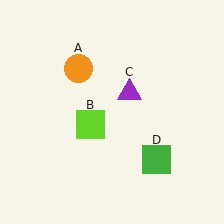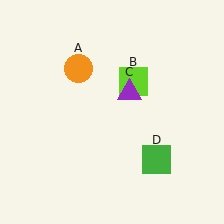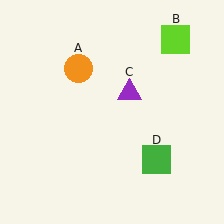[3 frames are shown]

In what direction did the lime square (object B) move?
The lime square (object B) moved up and to the right.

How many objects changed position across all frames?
1 object changed position: lime square (object B).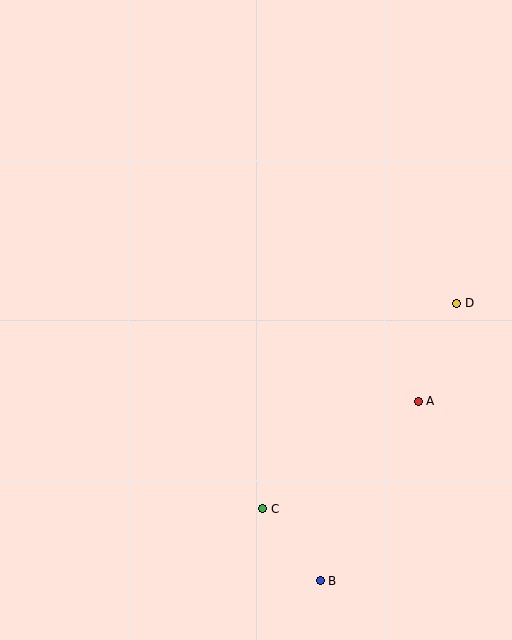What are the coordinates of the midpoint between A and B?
The midpoint between A and B is at (369, 491).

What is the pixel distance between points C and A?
The distance between C and A is 189 pixels.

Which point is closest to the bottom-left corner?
Point C is closest to the bottom-left corner.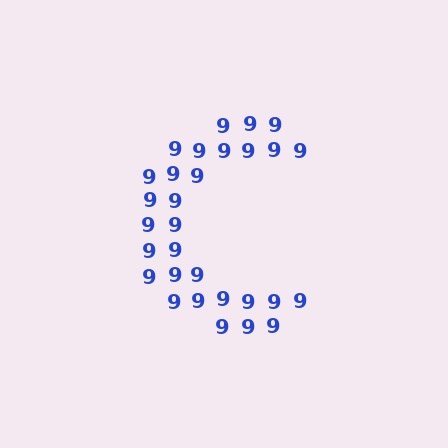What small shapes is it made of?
It is made of small digit 9's.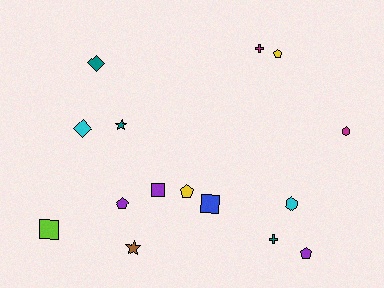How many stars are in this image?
There are 2 stars.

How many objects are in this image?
There are 15 objects.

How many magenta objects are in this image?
There are 2 magenta objects.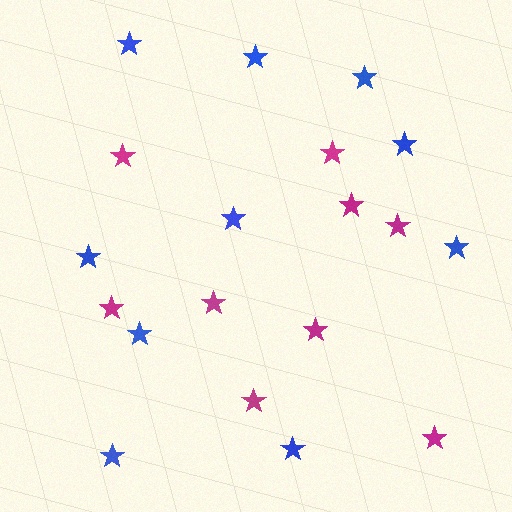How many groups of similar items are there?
There are 2 groups: one group of magenta stars (9) and one group of blue stars (10).